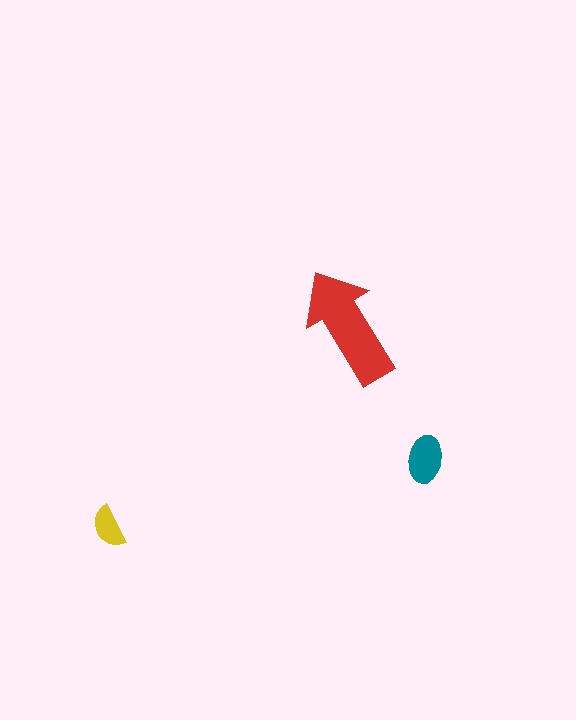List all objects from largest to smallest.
The red arrow, the teal ellipse, the yellow semicircle.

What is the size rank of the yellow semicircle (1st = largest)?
3rd.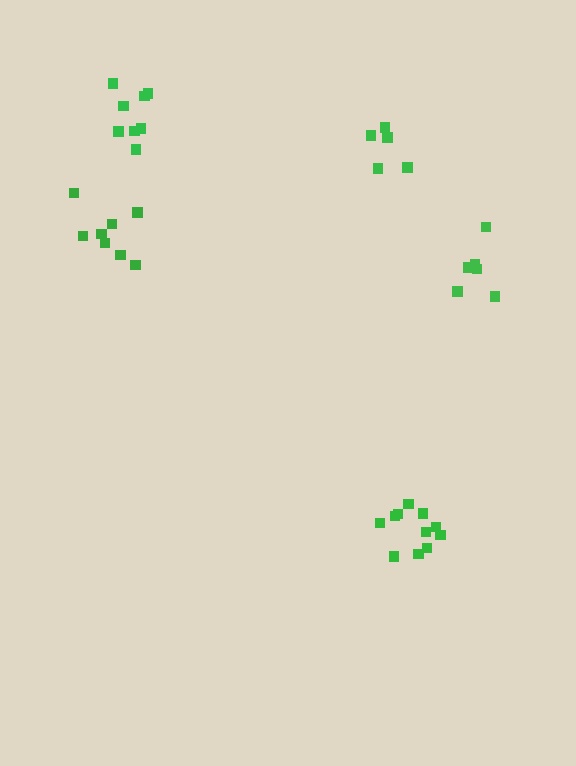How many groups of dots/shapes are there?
There are 5 groups.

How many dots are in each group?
Group 1: 8 dots, Group 2: 6 dots, Group 3: 8 dots, Group 4: 6 dots, Group 5: 11 dots (39 total).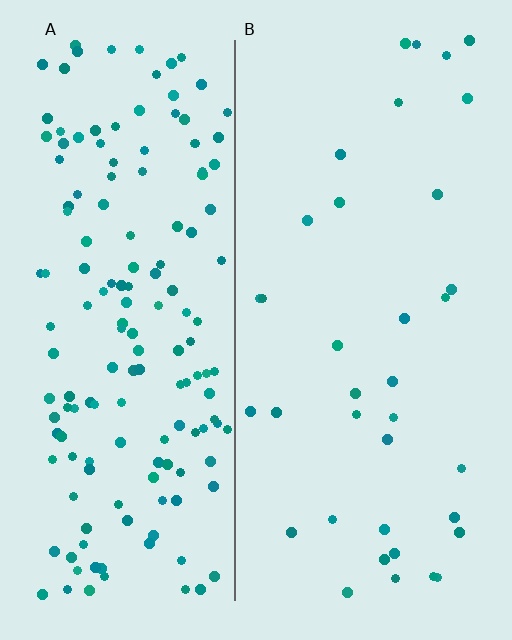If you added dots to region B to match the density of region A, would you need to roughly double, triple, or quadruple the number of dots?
Approximately quadruple.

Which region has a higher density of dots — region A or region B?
A (the left).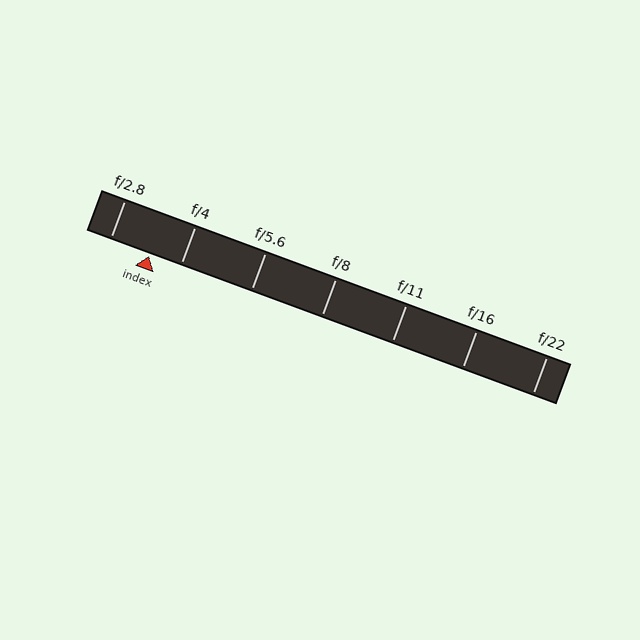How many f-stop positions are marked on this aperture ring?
There are 7 f-stop positions marked.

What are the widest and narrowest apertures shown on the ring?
The widest aperture shown is f/2.8 and the narrowest is f/22.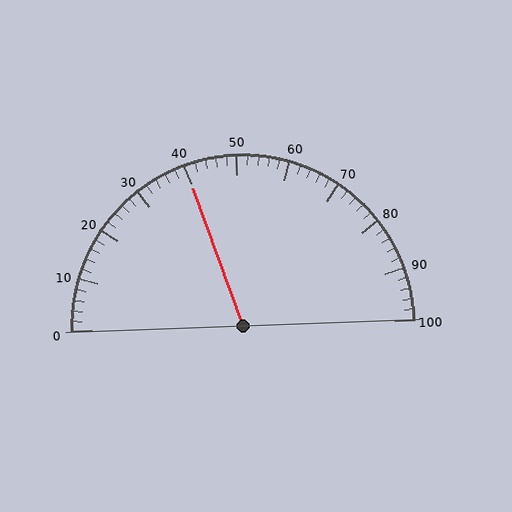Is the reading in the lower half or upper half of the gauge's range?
The reading is in the lower half of the range (0 to 100).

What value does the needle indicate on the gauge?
The needle indicates approximately 40.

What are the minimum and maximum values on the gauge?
The gauge ranges from 0 to 100.